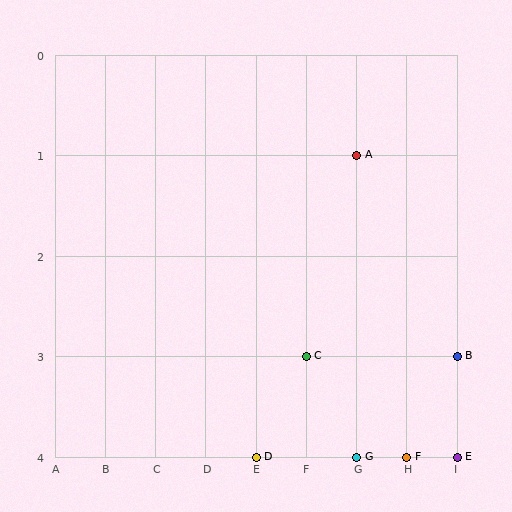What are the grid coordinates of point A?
Point A is at grid coordinates (G, 1).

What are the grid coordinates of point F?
Point F is at grid coordinates (H, 4).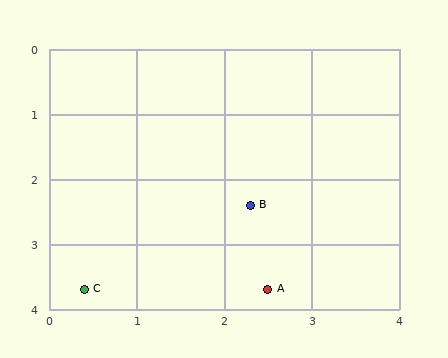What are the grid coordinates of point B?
Point B is at approximately (2.3, 2.4).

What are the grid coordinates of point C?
Point C is at approximately (0.4, 3.7).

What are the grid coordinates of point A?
Point A is at approximately (2.5, 3.7).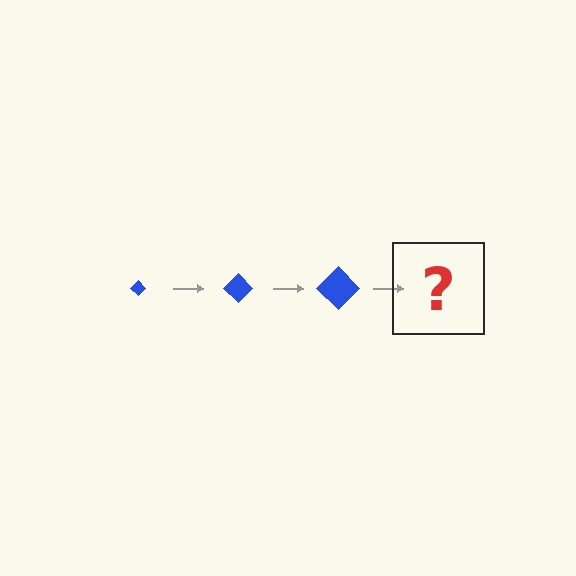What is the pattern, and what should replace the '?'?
The pattern is that the diamond gets progressively larger each step. The '?' should be a blue diamond, larger than the previous one.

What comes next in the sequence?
The next element should be a blue diamond, larger than the previous one.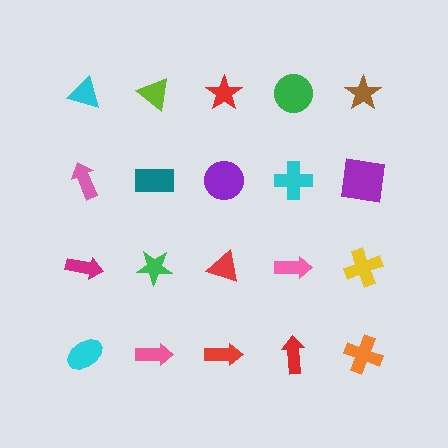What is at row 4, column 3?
A red arrow.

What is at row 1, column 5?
A brown star.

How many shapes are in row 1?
5 shapes.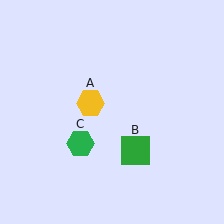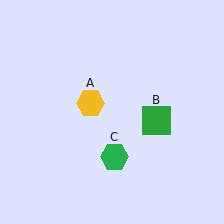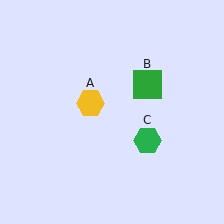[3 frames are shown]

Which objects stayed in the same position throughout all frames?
Yellow hexagon (object A) remained stationary.